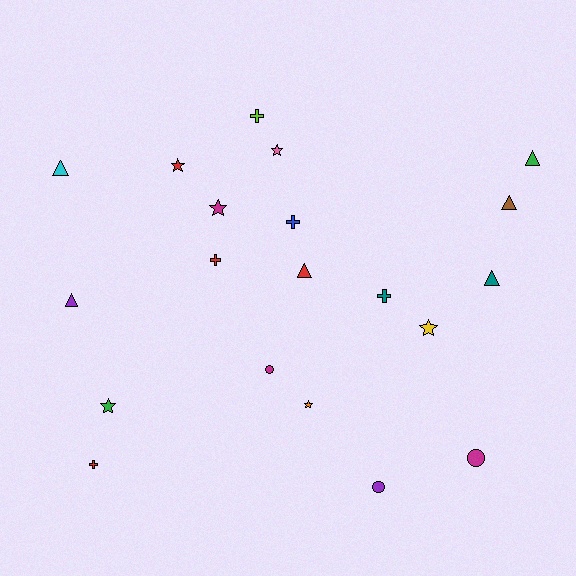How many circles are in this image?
There are 3 circles.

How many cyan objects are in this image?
There is 1 cyan object.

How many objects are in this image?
There are 20 objects.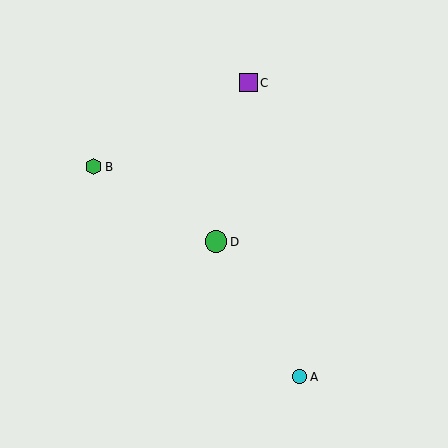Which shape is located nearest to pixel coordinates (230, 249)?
The green circle (labeled D) at (216, 242) is nearest to that location.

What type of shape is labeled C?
Shape C is a purple square.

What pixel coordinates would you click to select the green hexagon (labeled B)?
Click at (94, 167) to select the green hexagon B.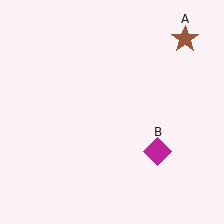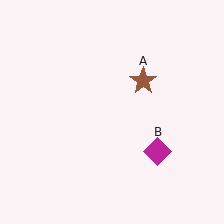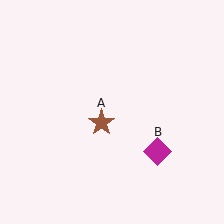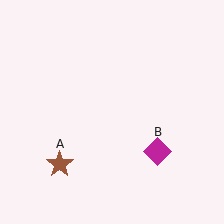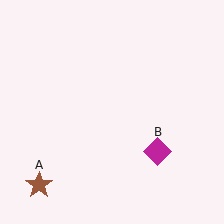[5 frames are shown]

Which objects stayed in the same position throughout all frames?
Magenta diamond (object B) remained stationary.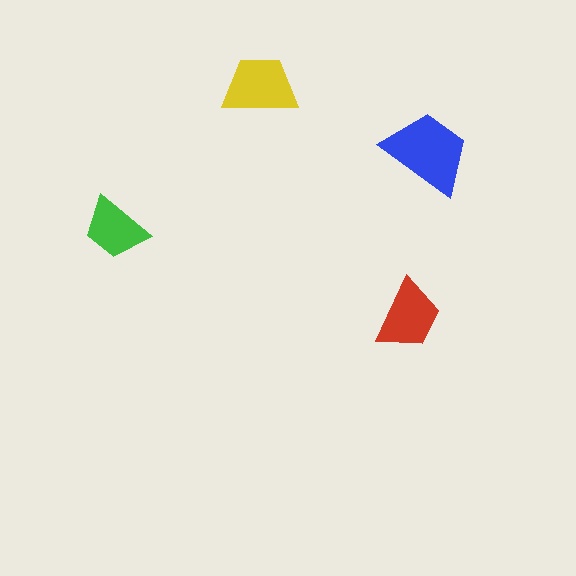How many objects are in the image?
There are 4 objects in the image.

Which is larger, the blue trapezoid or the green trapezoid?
The blue one.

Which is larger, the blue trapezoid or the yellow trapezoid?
The blue one.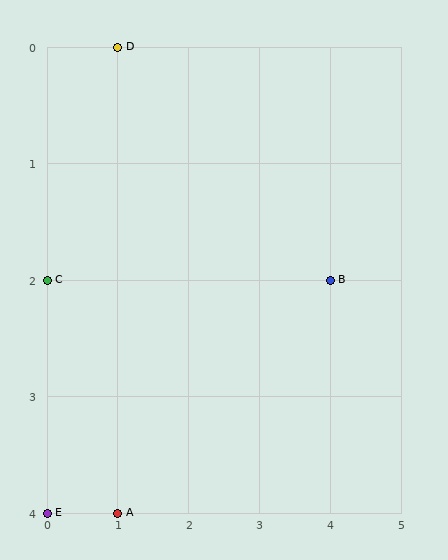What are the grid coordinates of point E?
Point E is at grid coordinates (0, 4).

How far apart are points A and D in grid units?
Points A and D are 4 rows apart.